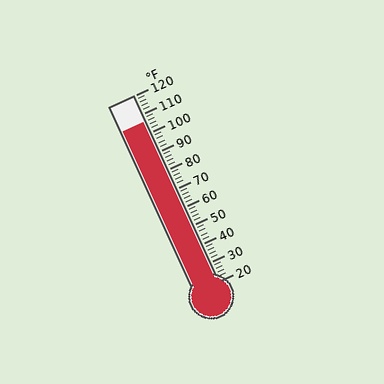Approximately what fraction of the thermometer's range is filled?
The thermometer is filled to approximately 85% of its range.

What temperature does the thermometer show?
The thermometer shows approximately 106°F.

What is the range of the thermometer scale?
The thermometer scale ranges from 20°F to 120°F.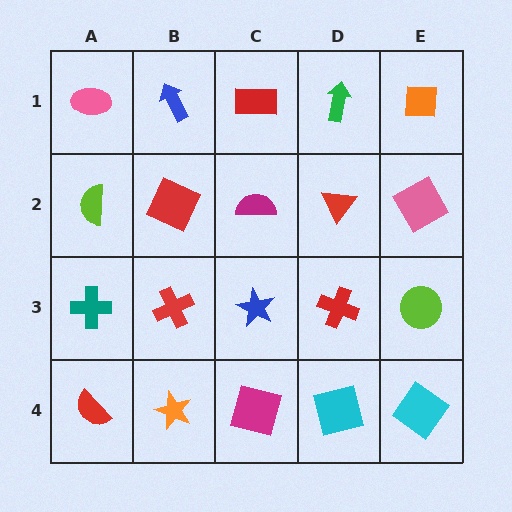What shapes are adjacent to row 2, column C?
A red rectangle (row 1, column C), a blue star (row 3, column C), a red square (row 2, column B), a red triangle (row 2, column D).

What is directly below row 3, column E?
A cyan diamond.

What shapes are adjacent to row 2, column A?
A pink ellipse (row 1, column A), a teal cross (row 3, column A), a red square (row 2, column B).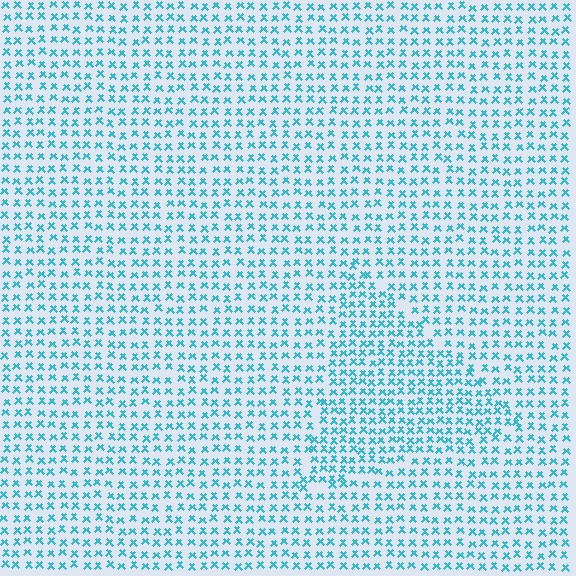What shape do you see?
I see a triangle.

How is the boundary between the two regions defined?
The boundary is defined by a change in element density (approximately 1.5x ratio). All elements are the same color, size, and shape.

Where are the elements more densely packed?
The elements are more densely packed inside the triangle boundary.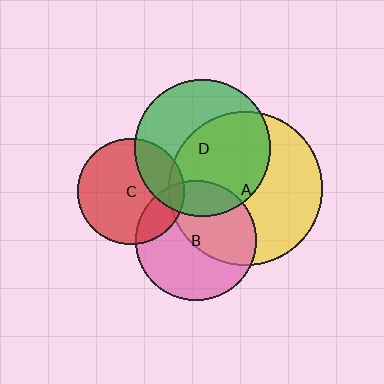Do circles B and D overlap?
Yes.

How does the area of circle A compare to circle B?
Approximately 1.6 times.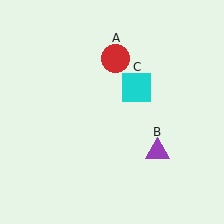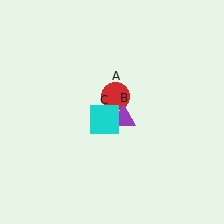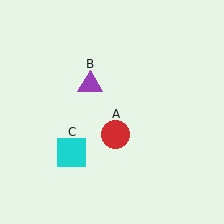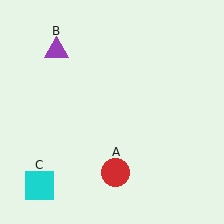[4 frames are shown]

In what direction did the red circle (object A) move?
The red circle (object A) moved down.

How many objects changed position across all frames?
3 objects changed position: red circle (object A), purple triangle (object B), cyan square (object C).